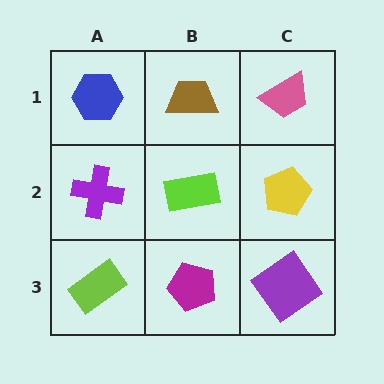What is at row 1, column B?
A brown trapezoid.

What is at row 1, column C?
A pink trapezoid.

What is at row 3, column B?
A magenta pentagon.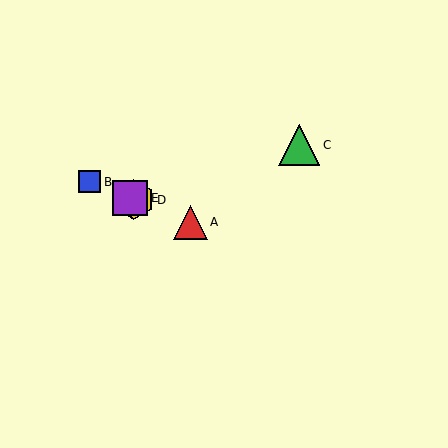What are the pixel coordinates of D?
Object D is at (134, 200).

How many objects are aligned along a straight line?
4 objects (A, B, D, E) are aligned along a straight line.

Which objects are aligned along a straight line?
Objects A, B, D, E are aligned along a straight line.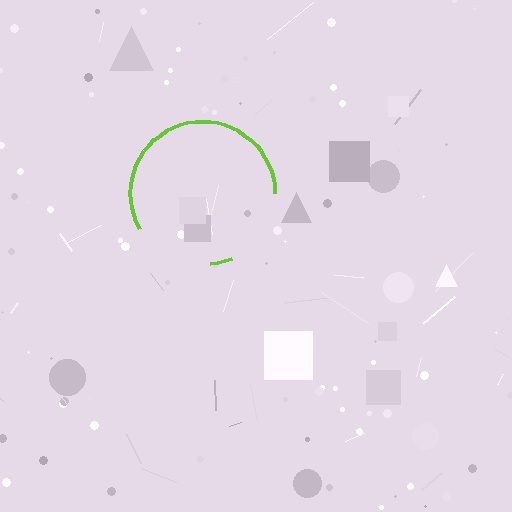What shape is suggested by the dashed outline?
The dashed outline suggests a circle.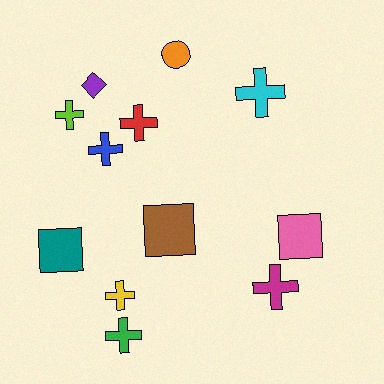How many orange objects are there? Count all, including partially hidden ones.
There is 1 orange object.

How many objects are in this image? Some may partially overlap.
There are 12 objects.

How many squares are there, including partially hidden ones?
There are 3 squares.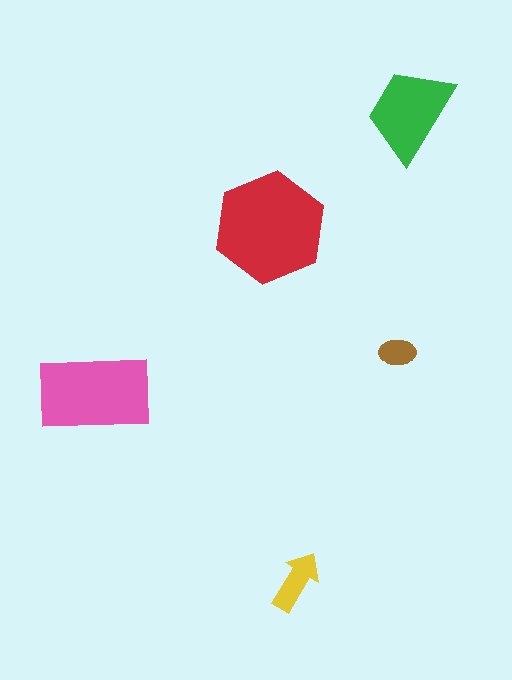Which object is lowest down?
The yellow arrow is bottommost.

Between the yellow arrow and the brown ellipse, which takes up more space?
The yellow arrow.